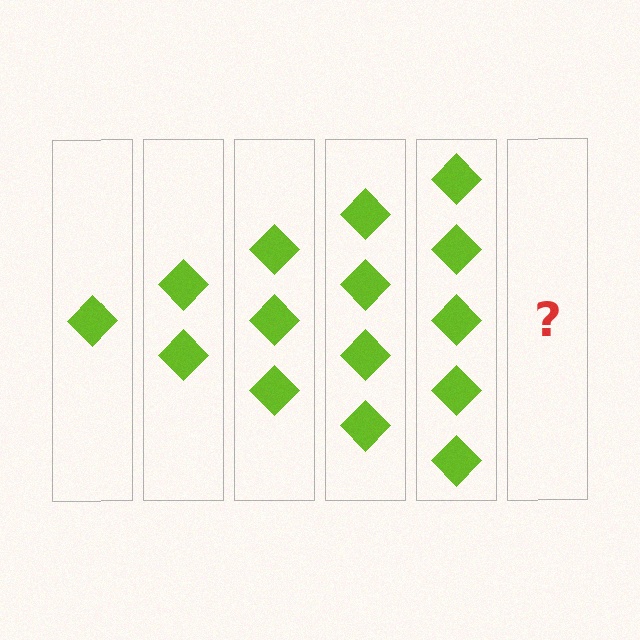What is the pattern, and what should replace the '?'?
The pattern is that each step adds one more diamond. The '?' should be 6 diamonds.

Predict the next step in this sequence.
The next step is 6 diamonds.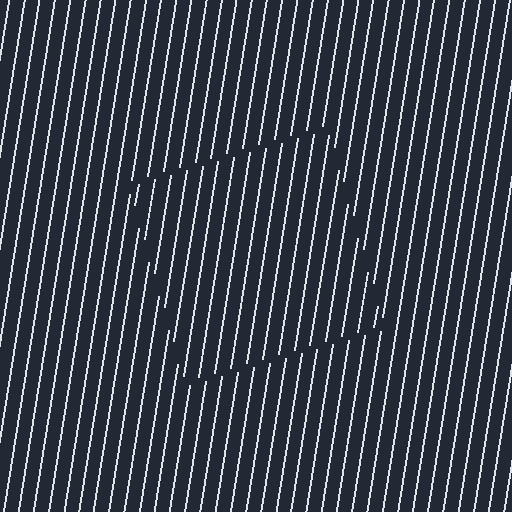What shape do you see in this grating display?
An illusory square. The interior of the shape contains the same grating, shifted by half a period — the contour is defined by the phase discontinuity where line-ends from the inner and outer gratings abut.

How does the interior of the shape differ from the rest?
The interior of the shape contains the same grating, shifted by half a period — the contour is defined by the phase discontinuity where line-ends from the inner and outer gratings abut.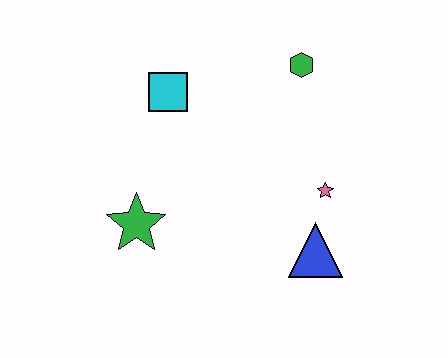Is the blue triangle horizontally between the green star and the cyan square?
No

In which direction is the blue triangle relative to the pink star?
The blue triangle is below the pink star.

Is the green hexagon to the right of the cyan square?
Yes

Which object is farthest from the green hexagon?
The green star is farthest from the green hexagon.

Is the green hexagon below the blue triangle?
No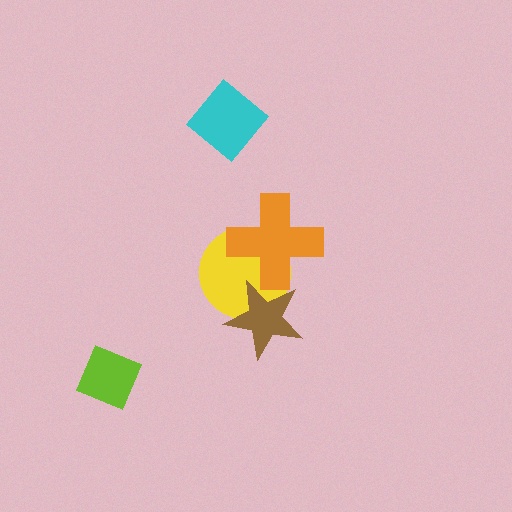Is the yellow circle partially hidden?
Yes, it is partially covered by another shape.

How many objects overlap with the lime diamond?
0 objects overlap with the lime diamond.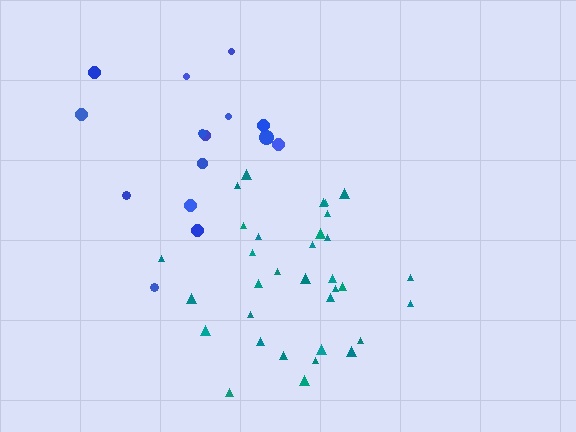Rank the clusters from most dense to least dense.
teal, blue.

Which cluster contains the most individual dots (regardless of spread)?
Teal (34).